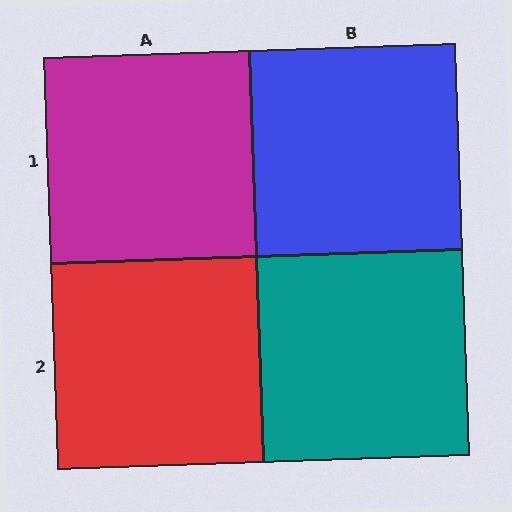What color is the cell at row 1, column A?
Magenta.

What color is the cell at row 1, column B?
Blue.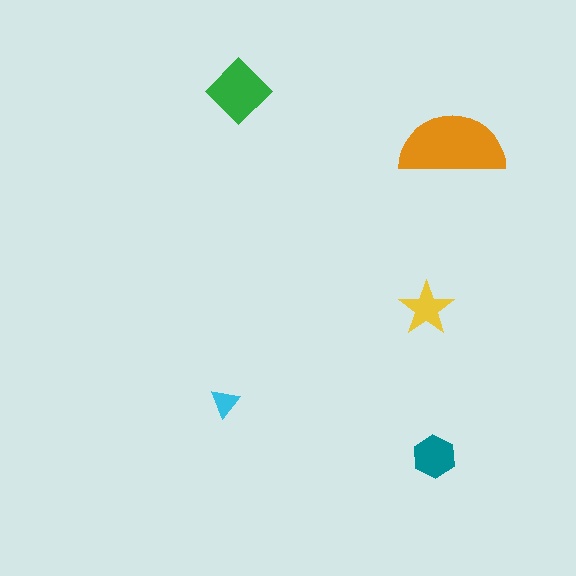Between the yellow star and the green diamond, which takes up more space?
The green diamond.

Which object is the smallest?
The cyan triangle.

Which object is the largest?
The orange semicircle.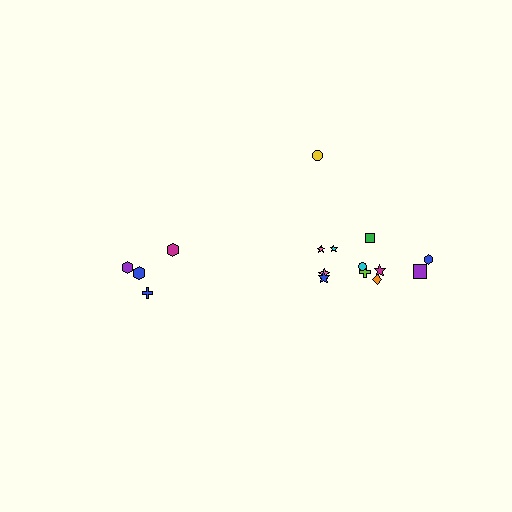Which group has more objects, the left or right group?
The right group.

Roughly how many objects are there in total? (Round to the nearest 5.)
Roughly 15 objects in total.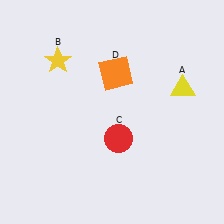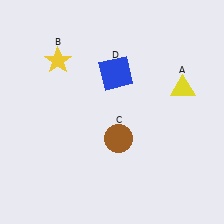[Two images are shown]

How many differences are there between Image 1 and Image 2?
There are 2 differences between the two images.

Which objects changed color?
C changed from red to brown. D changed from orange to blue.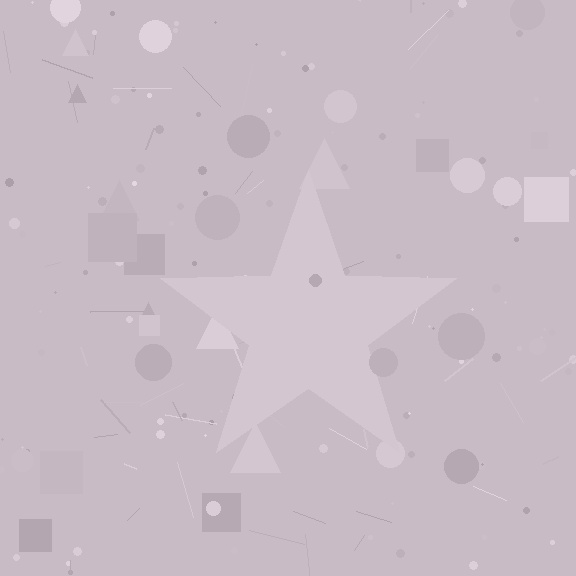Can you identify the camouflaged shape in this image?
The camouflaged shape is a star.